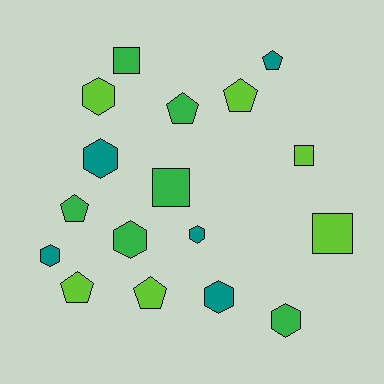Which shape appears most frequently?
Hexagon, with 7 objects.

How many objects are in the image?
There are 17 objects.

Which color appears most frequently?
Green, with 6 objects.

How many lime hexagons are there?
There is 1 lime hexagon.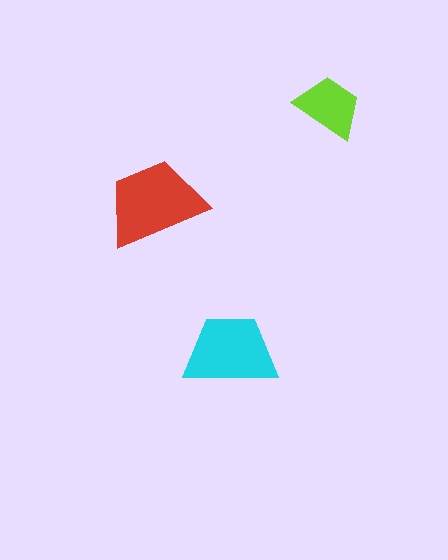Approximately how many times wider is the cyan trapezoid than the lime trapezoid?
About 1.5 times wider.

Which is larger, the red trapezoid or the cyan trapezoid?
The red one.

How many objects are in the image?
There are 3 objects in the image.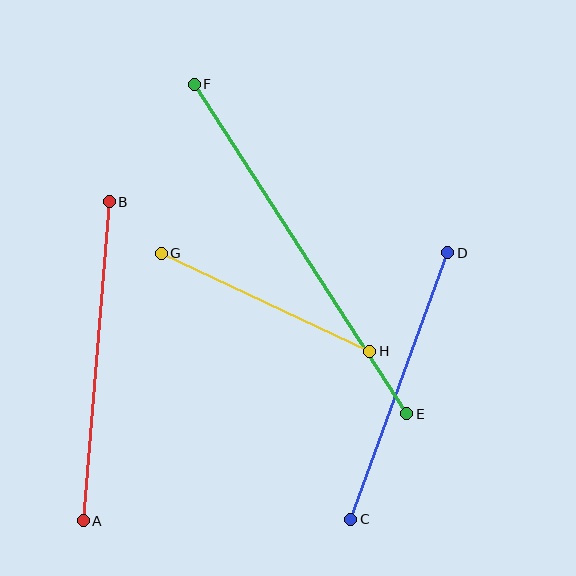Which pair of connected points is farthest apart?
Points E and F are farthest apart.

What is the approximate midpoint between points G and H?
The midpoint is at approximately (265, 302) pixels.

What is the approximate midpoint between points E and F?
The midpoint is at approximately (300, 249) pixels.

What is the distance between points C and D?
The distance is approximately 284 pixels.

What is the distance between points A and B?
The distance is approximately 320 pixels.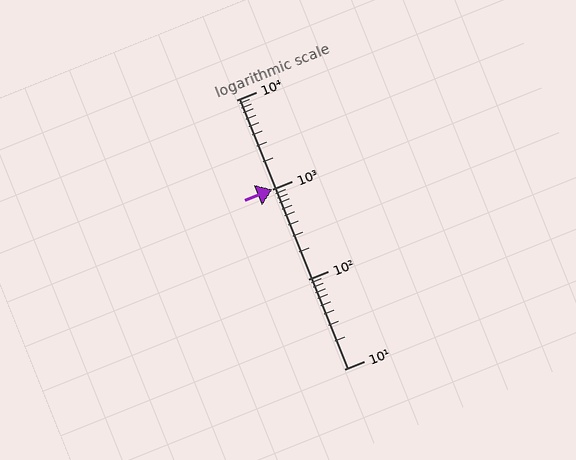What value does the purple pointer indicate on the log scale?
The pointer indicates approximately 1000.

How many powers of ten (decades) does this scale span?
The scale spans 3 decades, from 10 to 10000.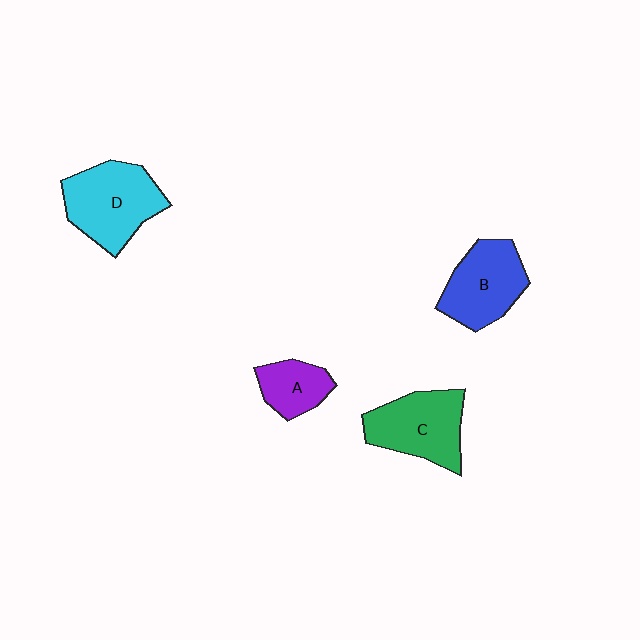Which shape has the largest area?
Shape D (cyan).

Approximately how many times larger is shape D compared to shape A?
Approximately 2.0 times.